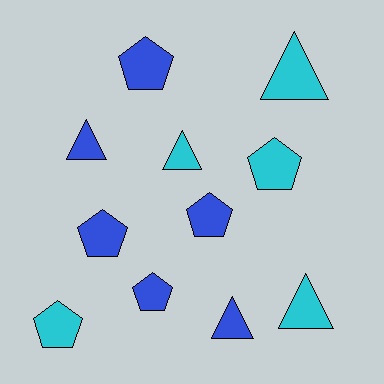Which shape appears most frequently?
Pentagon, with 6 objects.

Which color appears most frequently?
Blue, with 6 objects.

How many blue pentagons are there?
There are 4 blue pentagons.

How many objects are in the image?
There are 11 objects.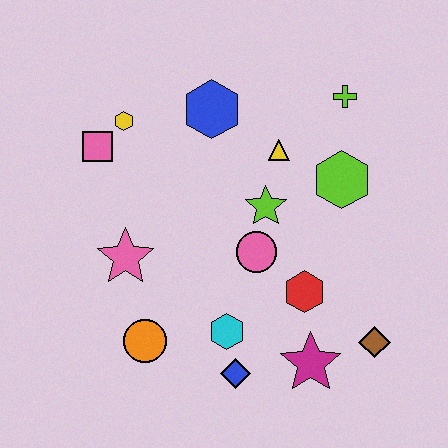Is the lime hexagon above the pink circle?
Yes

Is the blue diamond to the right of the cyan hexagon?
Yes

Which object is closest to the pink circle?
The lime star is closest to the pink circle.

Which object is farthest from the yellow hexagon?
The brown diamond is farthest from the yellow hexagon.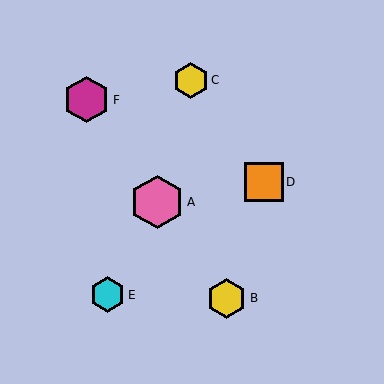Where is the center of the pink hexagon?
The center of the pink hexagon is at (157, 202).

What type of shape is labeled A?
Shape A is a pink hexagon.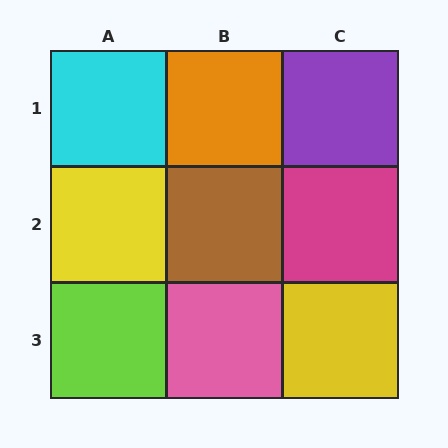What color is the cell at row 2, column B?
Brown.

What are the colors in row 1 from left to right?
Cyan, orange, purple.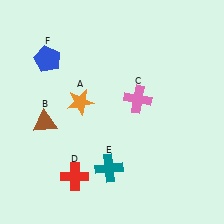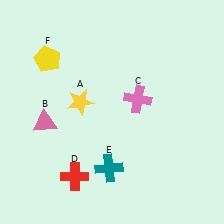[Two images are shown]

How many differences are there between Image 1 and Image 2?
There are 3 differences between the two images.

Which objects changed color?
A changed from orange to yellow. B changed from brown to pink. F changed from blue to yellow.